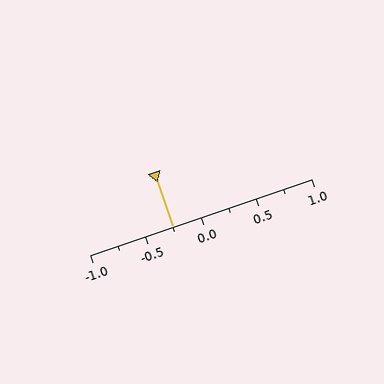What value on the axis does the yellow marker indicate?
The marker indicates approximately -0.25.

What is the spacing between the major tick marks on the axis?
The major ticks are spaced 0.5 apart.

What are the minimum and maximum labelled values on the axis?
The axis runs from -1.0 to 1.0.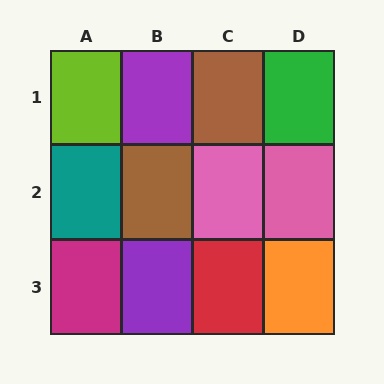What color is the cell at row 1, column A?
Lime.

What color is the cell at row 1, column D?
Green.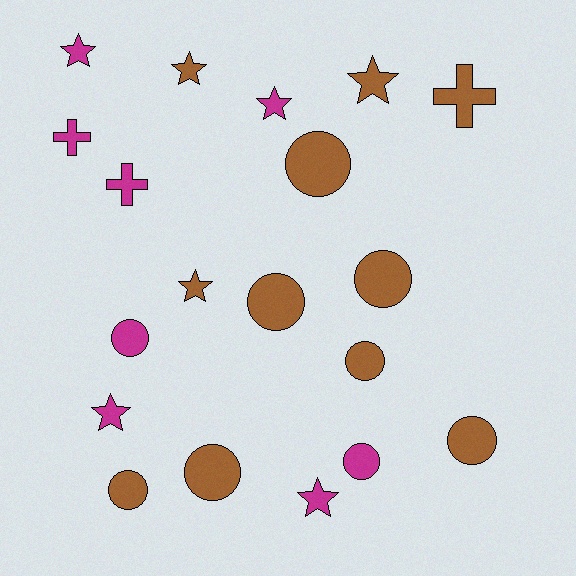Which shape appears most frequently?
Circle, with 9 objects.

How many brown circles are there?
There are 7 brown circles.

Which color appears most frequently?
Brown, with 11 objects.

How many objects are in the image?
There are 19 objects.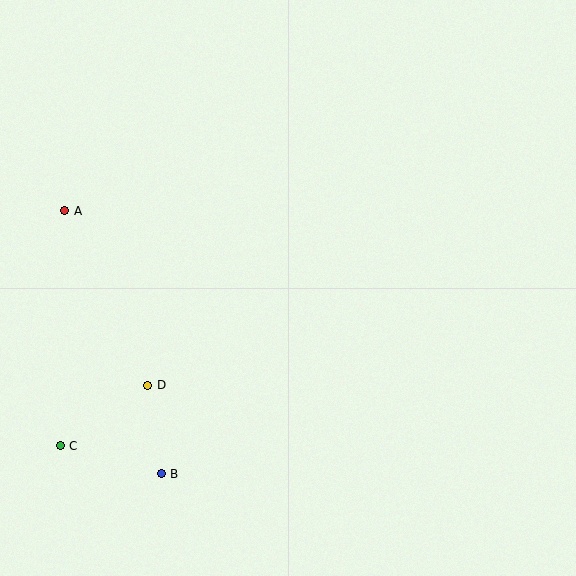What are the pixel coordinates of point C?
Point C is at (60, 446).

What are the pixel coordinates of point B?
Point B is at (161, 474).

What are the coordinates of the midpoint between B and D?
The midpoint between B and D is at (155, 429).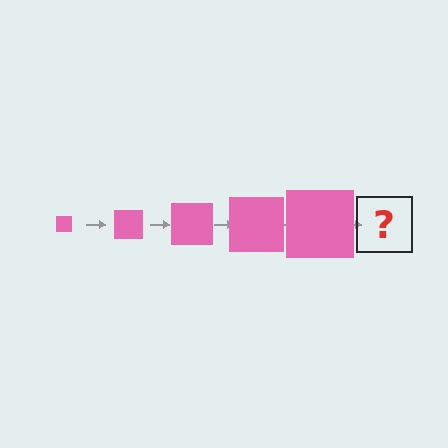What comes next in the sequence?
The next element should be a pink square, larger than the previous one.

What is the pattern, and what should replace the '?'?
The pattern is that the square gets progressively larger each step. The '?' should be a pink square, larger than the previous one.